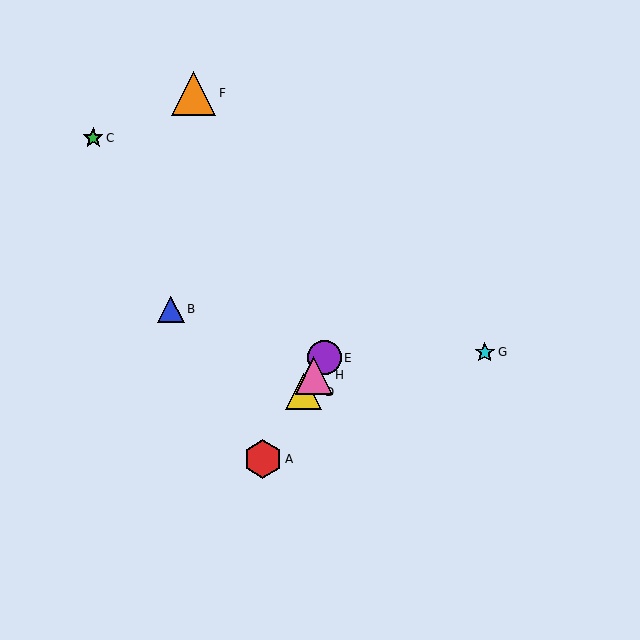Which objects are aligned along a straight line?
Objects A, D, E, H are aligned along a straight line.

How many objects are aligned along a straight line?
4 objects (A, D, E, H) are aligned along a straight line.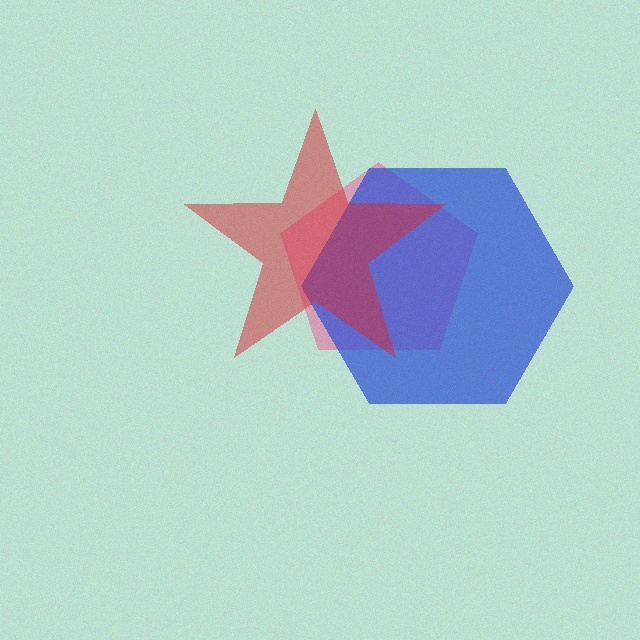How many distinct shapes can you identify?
There are 3 distinct shapes: a pink pentagon, a blue hexagon, a red star.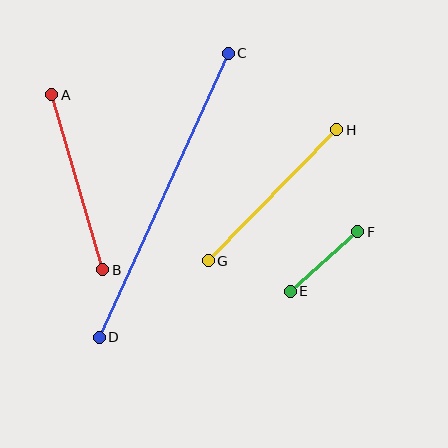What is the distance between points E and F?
The distance is approximately 90 pixels.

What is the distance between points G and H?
The distance is approximately 184 pixels.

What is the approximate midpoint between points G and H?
The midpoint is at approximately (273, 195) pixels.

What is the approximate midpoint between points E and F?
The midpoint is at approximately (324, 261) pixels.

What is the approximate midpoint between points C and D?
The midpoint is at approximately (164, 195) pixels.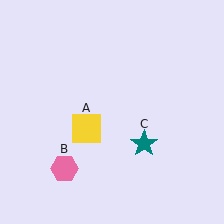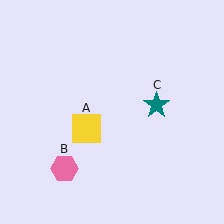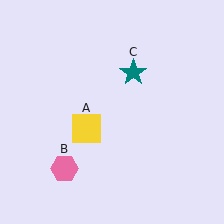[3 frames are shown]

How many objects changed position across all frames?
1 object changed position: teal star (object C).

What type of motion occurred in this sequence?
The teal star (object C) rotated counterclockwise around the center of the scene.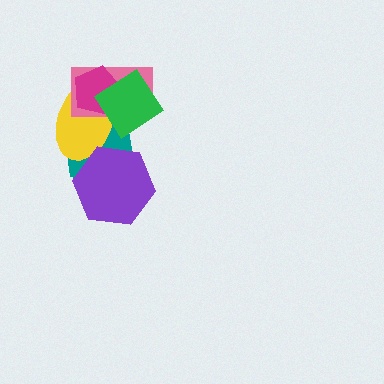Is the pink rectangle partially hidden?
Yes, it is partially covered by another shape.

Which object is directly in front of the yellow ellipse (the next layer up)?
The purple hexagon is directly in front of the yellow ellipse.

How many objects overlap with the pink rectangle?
4 objects overlap with the pink rectangle.